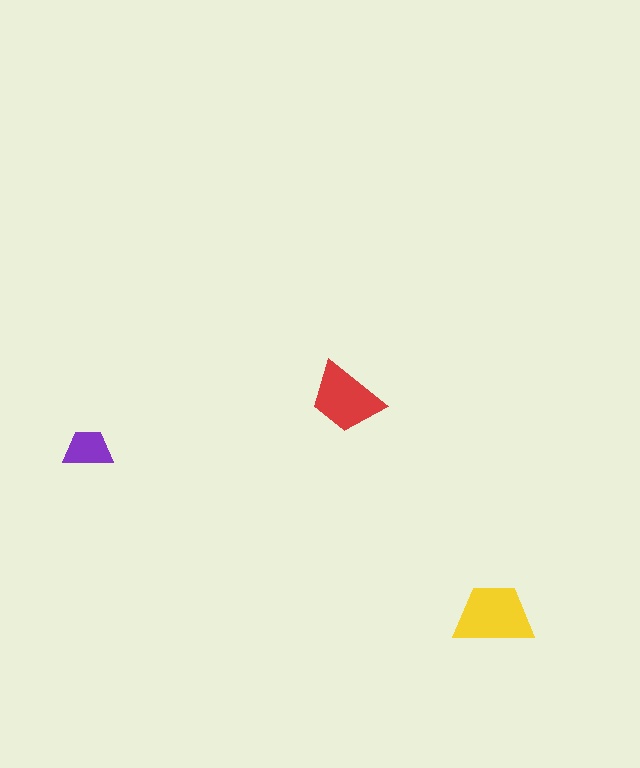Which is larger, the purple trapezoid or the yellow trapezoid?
The yellow one.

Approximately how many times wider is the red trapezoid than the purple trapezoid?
About 1.5 times wider.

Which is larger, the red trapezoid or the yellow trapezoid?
The yellow one.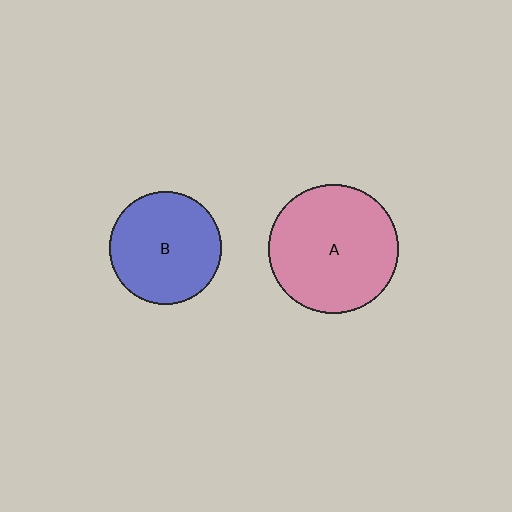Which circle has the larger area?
Circle A (pink).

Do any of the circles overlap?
No, none of the circles overlap.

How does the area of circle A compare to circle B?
Approximately 1.3 times.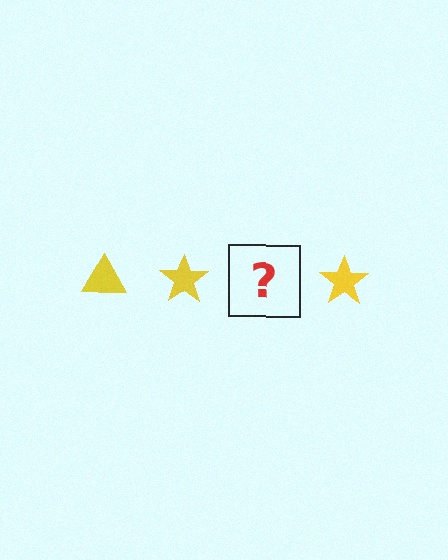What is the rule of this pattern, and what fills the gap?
The rule is that the pattern cycles through triangle, star shapes in yellow. The gap should be filled with a yellow triangle.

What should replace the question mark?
The question mark should be replaced with a yellow triangle.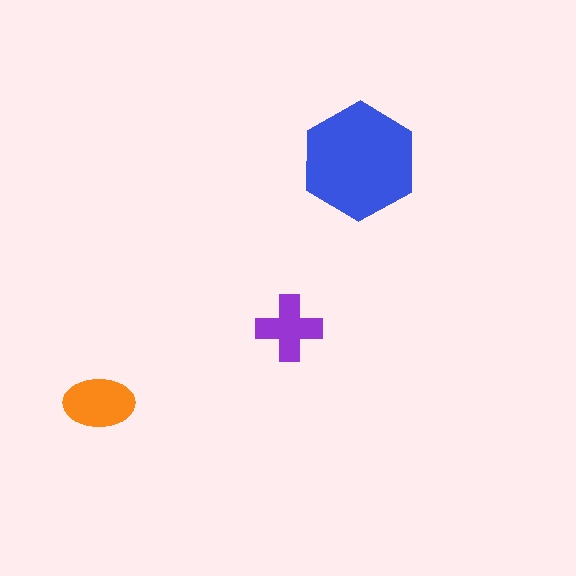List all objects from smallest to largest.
The purple cross, the orange ellipse, the blue hexagon.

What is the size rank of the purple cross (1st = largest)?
3rd.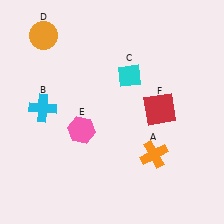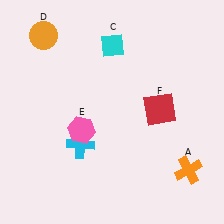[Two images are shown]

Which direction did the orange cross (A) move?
The orange cross (A) moved right.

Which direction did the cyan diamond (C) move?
The cyan diamond (C) moved up.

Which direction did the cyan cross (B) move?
The cyan cross (B) moved right.